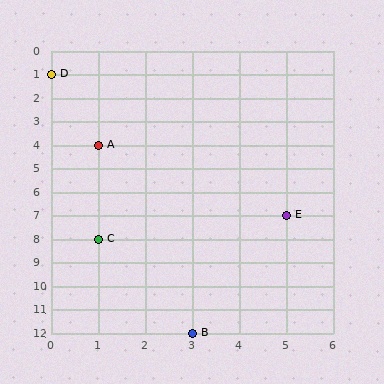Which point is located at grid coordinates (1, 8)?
Point C is at (1, 8).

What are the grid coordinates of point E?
Point E is at grid coordinates (5, 7).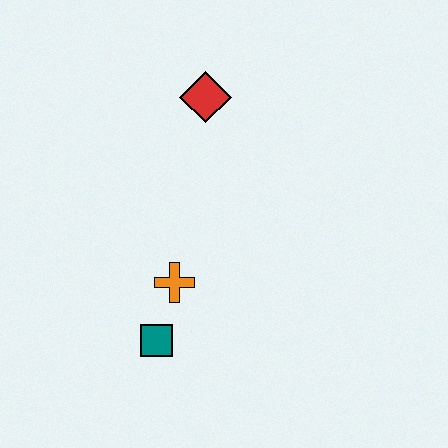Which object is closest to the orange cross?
The teal square is closest to the orange cross.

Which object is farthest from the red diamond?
The teal square is farthest from the red diamond.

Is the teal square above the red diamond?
No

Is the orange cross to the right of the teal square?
Yes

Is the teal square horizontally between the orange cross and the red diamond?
No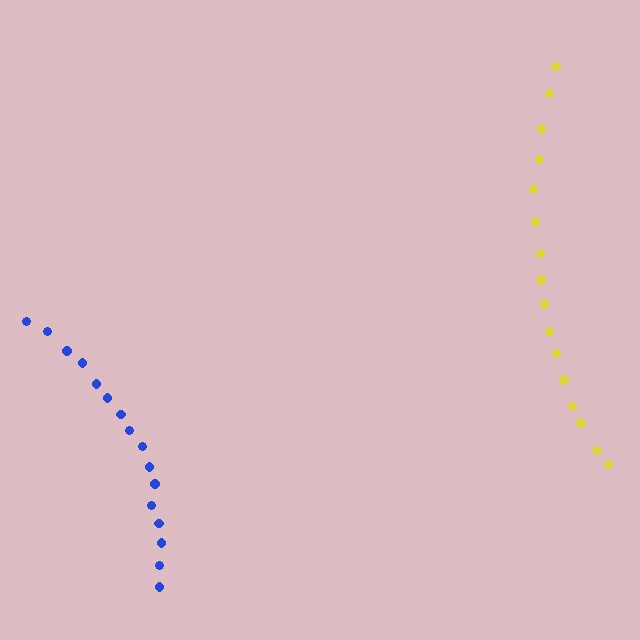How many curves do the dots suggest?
There are 2 distinct paths.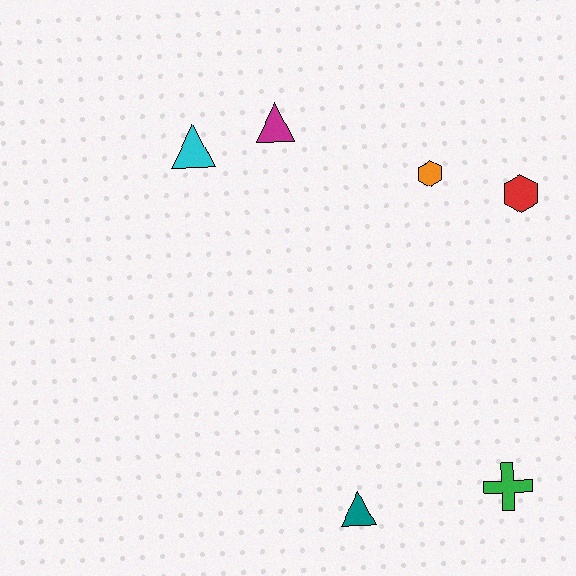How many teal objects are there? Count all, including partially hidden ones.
There is 1 teal object.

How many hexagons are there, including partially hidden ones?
There are 2 hexagons.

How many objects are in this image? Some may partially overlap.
There are 6 objects.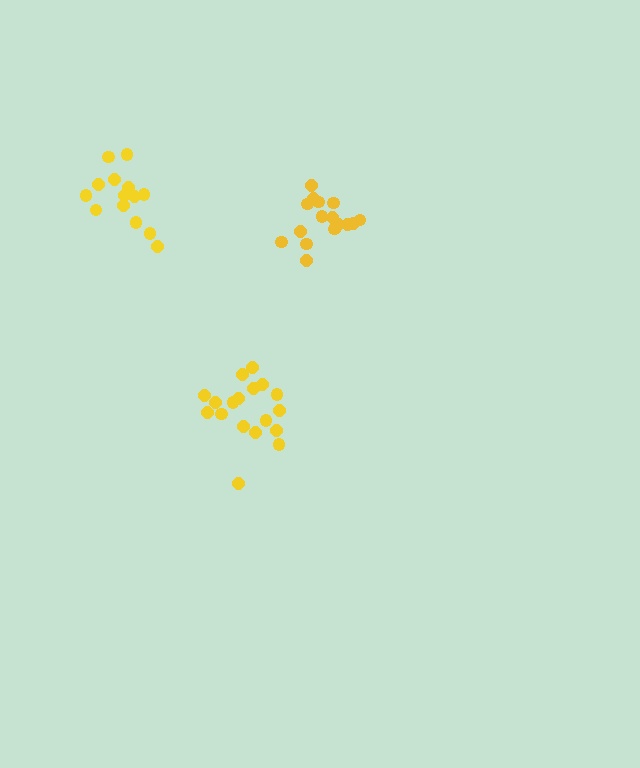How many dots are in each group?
Group 1: 18 dots, Group 2: 17 dots, Group 3: 14 dots (49 total).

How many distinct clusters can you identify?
There are 3 distinct clusters.